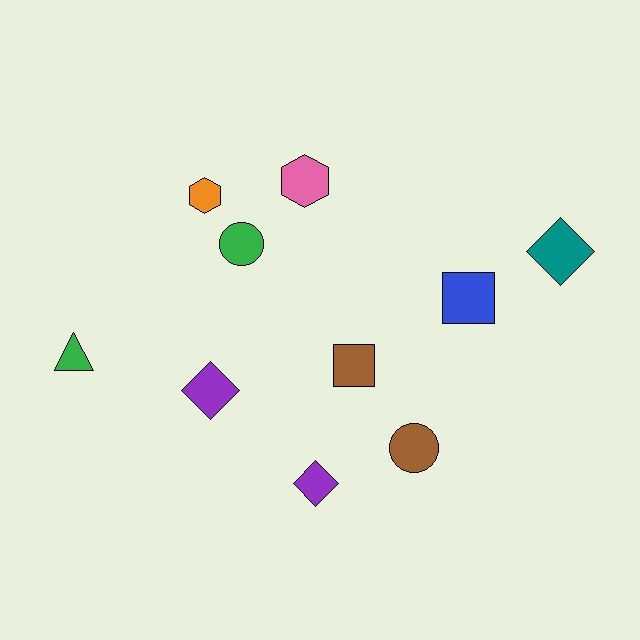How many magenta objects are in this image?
There are no magenta objects.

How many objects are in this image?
There are 10 objects.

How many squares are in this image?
There are 2 squares.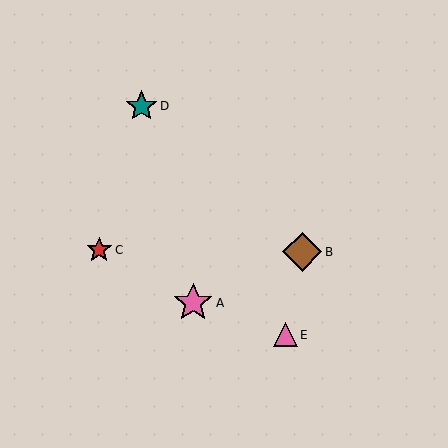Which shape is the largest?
The pink star (labeled A) is the largest.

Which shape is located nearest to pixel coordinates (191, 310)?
The pink star (labeled A) at (193, 303) is nearest to that location.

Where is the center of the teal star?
The center of the teal star is at (142, 106).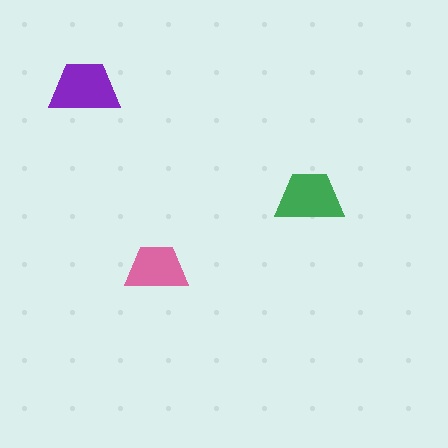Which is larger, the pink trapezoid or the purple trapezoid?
The purple one.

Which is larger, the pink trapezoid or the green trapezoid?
The green one.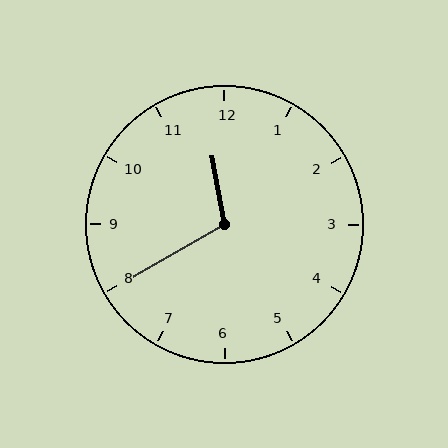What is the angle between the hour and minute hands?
Approximately 110 degrees.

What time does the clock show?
11:40.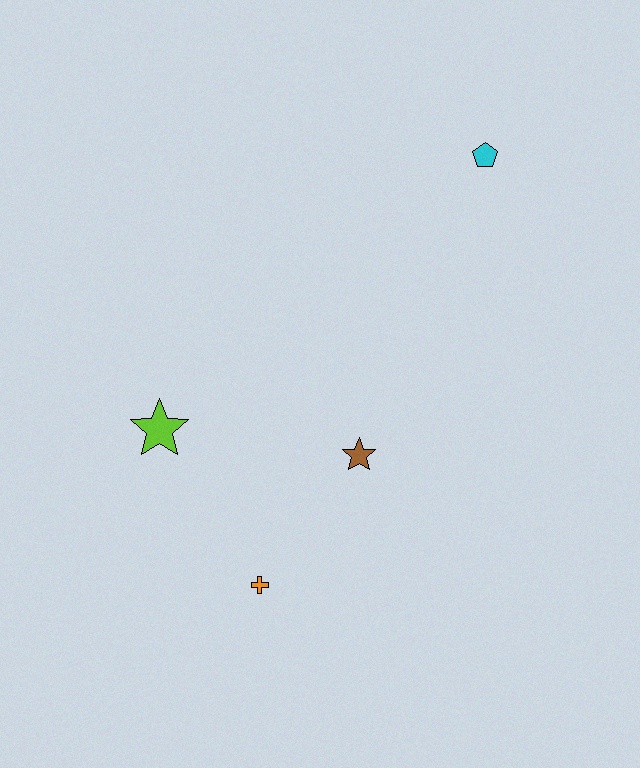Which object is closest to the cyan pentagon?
The brown star is closest to the cyan pentagon.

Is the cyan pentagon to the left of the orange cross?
No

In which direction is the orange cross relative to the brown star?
The orange cross is below the brown star.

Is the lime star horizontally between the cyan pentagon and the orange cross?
No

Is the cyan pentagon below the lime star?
No